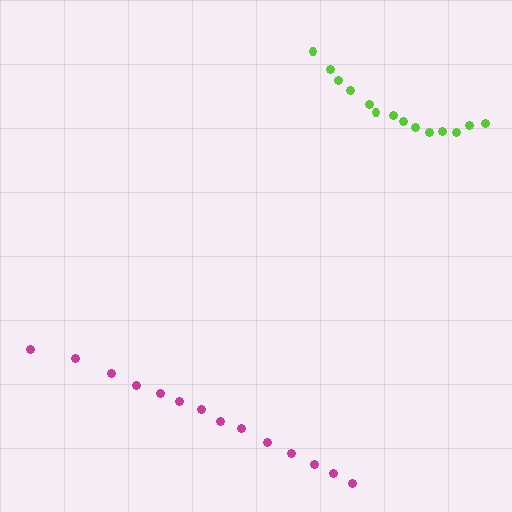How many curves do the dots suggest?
There are 2 distinct paths.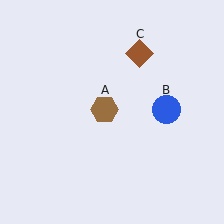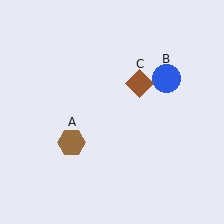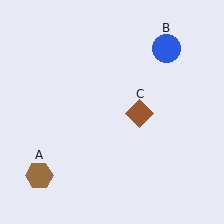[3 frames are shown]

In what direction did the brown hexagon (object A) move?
The brown hexagon (object A) moved down and to the left.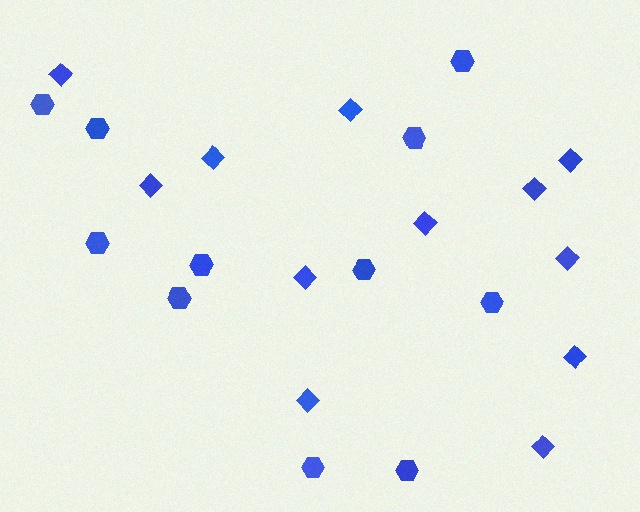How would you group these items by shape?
There are 2 groups: one group of hexagons (11) and one group of diamonds (12).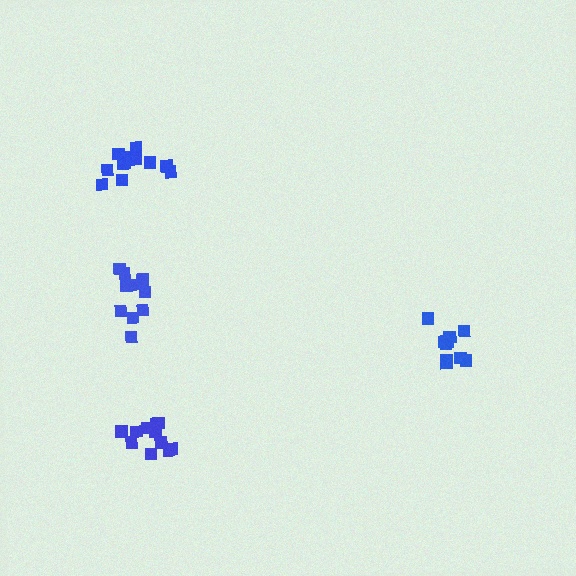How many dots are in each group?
Group 1: 10 dots, Group 2: 12 dots, Group 3: 12 dots, Group 4: 10 dots (44 total).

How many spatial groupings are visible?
There are 4 spatial groupings.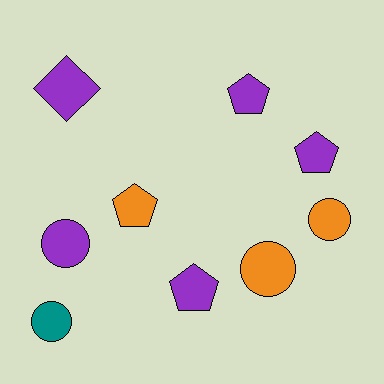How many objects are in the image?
There are 9 objects.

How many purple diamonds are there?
There is 1 purple diamond.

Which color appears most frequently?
Purple, with 5 objects.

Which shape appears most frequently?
Circle, with 4 objects.